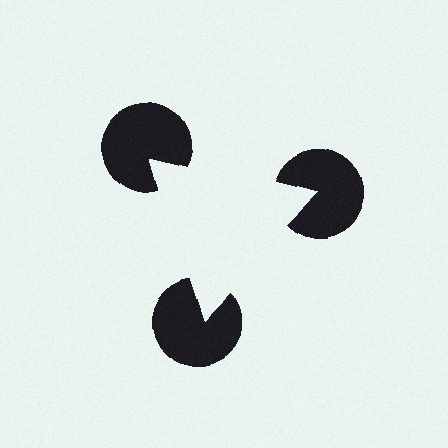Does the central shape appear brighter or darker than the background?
It typically appears slightly brighter than the background, even though no actual brightness change is drawn.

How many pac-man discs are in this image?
There are 3 — one at each vertex of the illusory triangle.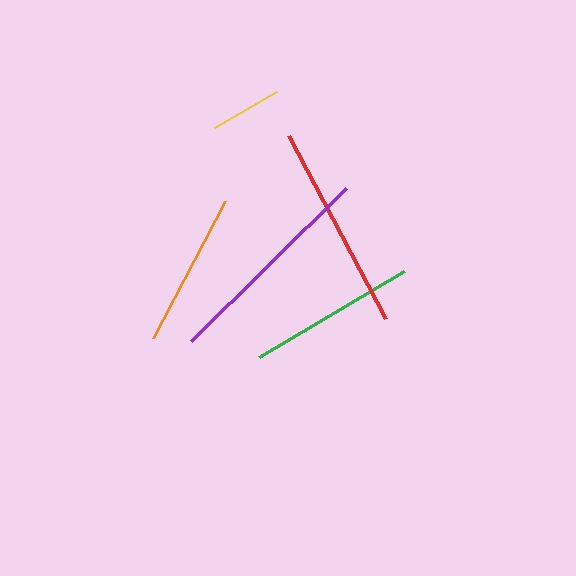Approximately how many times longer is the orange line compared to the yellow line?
The orange line is approximately 2.1 times the length of the yellow line.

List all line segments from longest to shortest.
From longest to shortest: purple, red, green, orange, yellow.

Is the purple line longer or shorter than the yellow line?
The purple line is longer than the yellow line.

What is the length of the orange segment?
The orange segment is approximately 154 pixels long.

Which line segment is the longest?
The purple line is the longest at approximately 218 pixels.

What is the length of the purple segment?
The purple segment is approximately 218 pixels long.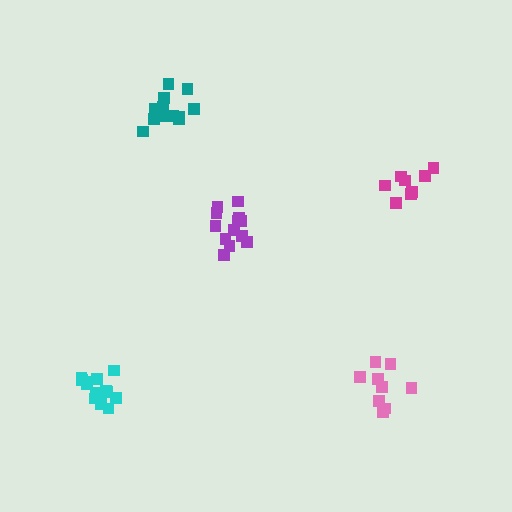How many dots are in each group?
Group 1: 8 dots, Group 2: 9 dots, Group 3: 14 dots, Group 4: 13 dots, Group 5: 13 dots (57 total).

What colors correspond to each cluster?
The clusters are colored: magenta, pink, cyan, purple, teal.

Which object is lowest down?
The cyan cluster is bottommost.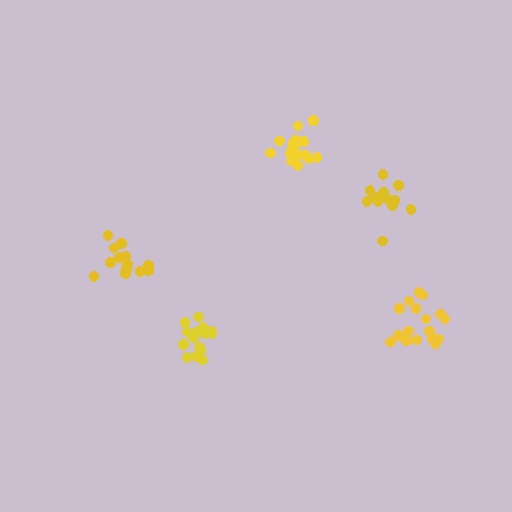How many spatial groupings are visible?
There are 5 spatial groupings.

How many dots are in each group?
Group 1: 17 dots, Group 2: 14 dots, Group 3: 15 dots, Group 4: 18 dots, Group 5: 12 dots (76 total).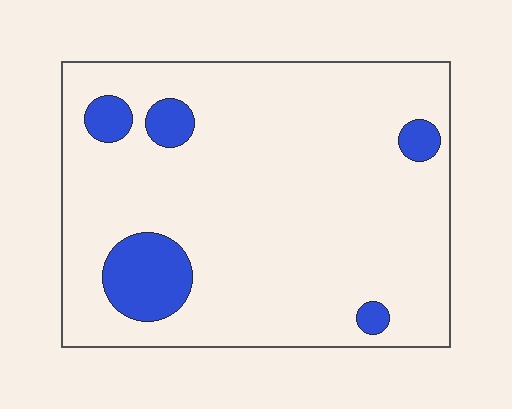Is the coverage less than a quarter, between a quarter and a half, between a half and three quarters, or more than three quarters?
Less than a quarter.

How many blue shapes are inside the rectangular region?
5.